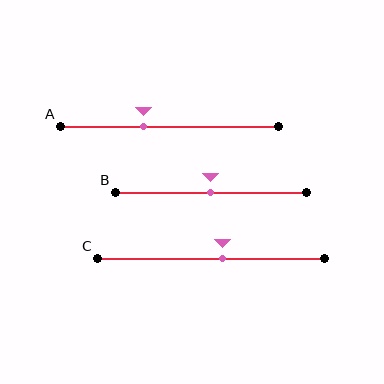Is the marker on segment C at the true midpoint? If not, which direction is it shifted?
No, the marker on segment C is shifted to the right by about 5% of the segment length.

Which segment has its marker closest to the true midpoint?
Segment B has its marker closest to the true midpoint.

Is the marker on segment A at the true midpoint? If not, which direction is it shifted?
No, the marker on segment A is shifted to the left by about 12% of the segment length.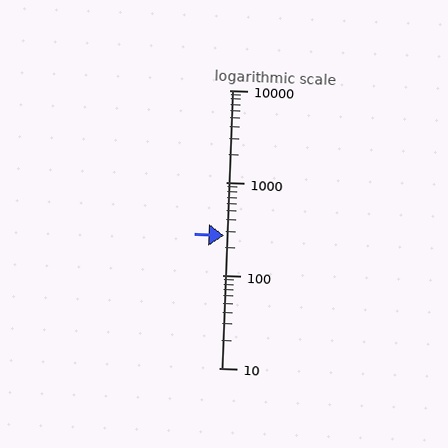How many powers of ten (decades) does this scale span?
The scale spans 3 decades, from 10 to 10000.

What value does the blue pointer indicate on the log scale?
The pointer indicates approximately 270.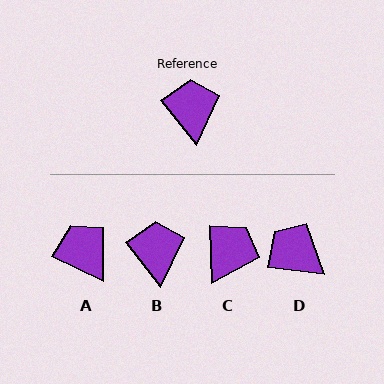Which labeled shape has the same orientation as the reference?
B.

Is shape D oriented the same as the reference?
No, it is off by about 44 degrees.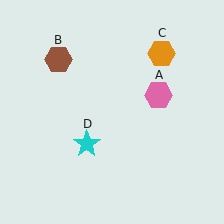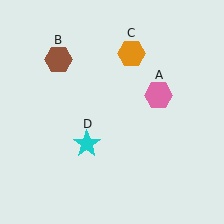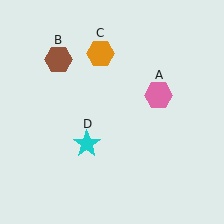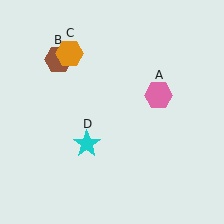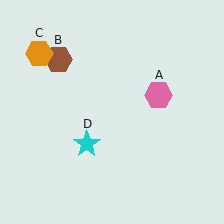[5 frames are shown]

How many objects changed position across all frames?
1 object changed position: orange hexagon (object C).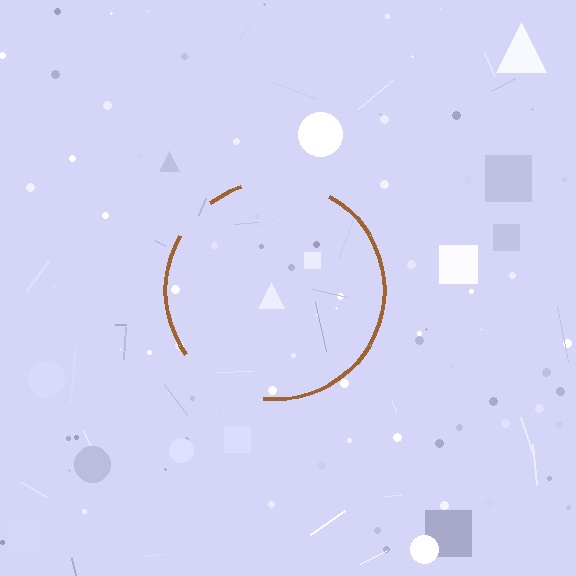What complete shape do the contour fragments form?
The contour fragments form a circle.